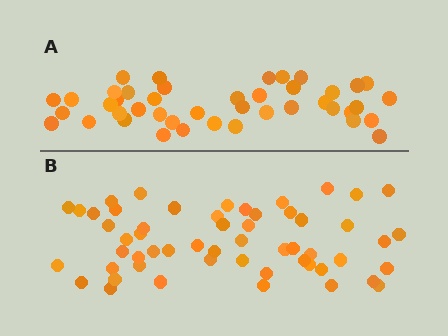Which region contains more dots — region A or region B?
Region B (the bottom region) has more dots.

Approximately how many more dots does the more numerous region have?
Region B has roughly 12 or so more dots than region A.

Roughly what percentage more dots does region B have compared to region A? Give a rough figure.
About 30% more.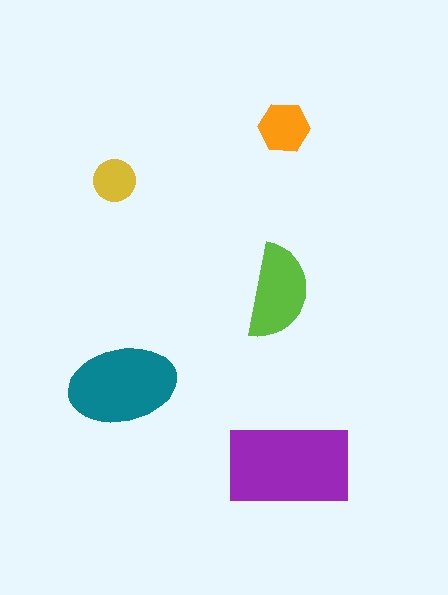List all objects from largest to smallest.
The purple rectangle, the teal ellipse, the lime semicircle, the orange hexagon, the yellow circle.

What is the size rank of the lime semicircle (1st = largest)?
3rd.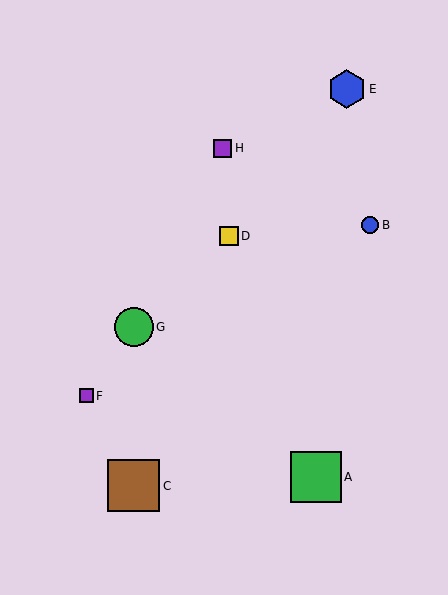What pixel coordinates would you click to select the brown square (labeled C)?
Click at (134, 486) to select the brown square C.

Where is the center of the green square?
The center of the green square is at (316, 477).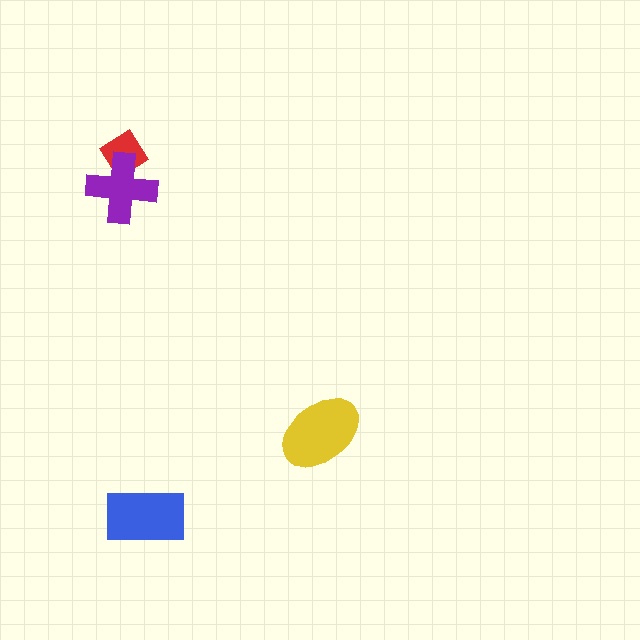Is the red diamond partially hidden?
Yes, it is partially covered by another shape.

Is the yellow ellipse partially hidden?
No, no other shape covers it.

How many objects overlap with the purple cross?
1 object overlaps with the purple cross.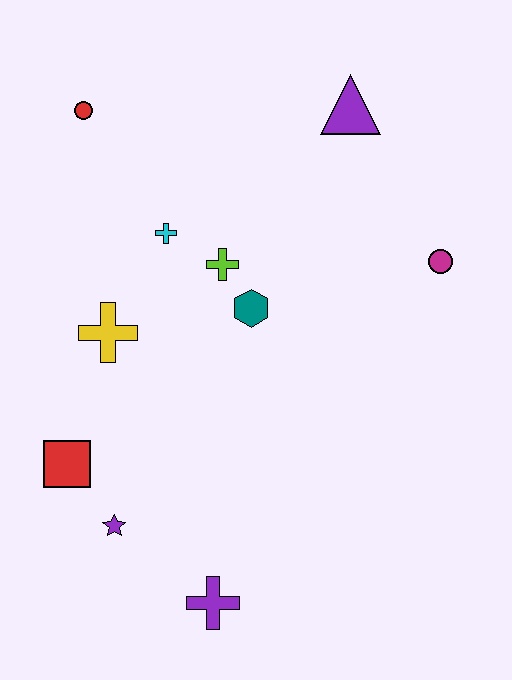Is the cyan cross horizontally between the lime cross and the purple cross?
No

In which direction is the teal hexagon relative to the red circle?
The teal hexagon is below the red circle.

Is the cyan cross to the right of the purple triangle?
No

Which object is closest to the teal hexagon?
The lime cross is closest to the teal hexagon.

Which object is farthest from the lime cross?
The purple cross is farthest from the lime cross.